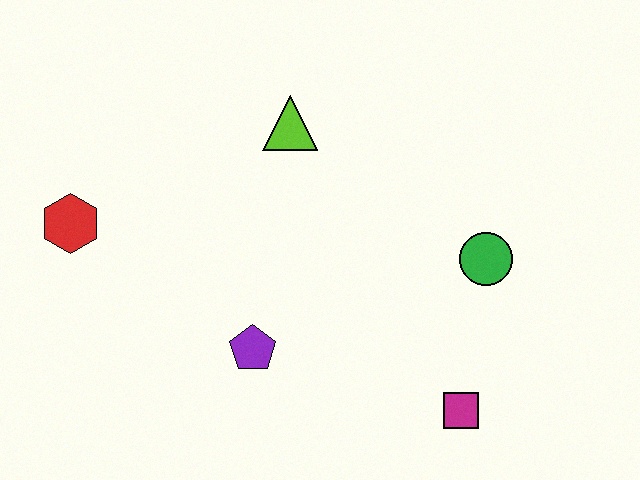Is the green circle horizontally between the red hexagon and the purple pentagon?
No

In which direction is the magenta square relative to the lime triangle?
The magenta square is below the lime triangle.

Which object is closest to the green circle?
The magenta square is closest to the green circle.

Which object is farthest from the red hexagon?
The magenta square is farthest from the red hexagon.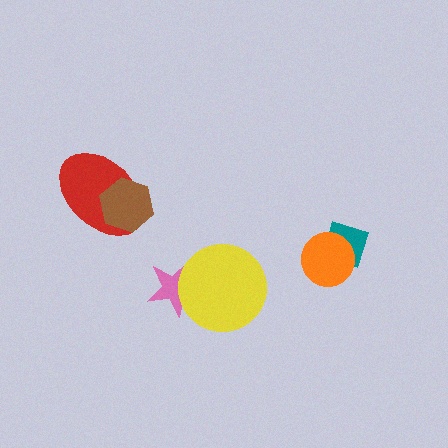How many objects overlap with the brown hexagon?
1 object overlaps with the brown hexagon.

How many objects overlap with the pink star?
1 object overlaps with the pink star.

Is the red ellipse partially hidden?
Yes, it is partially covered by another shape.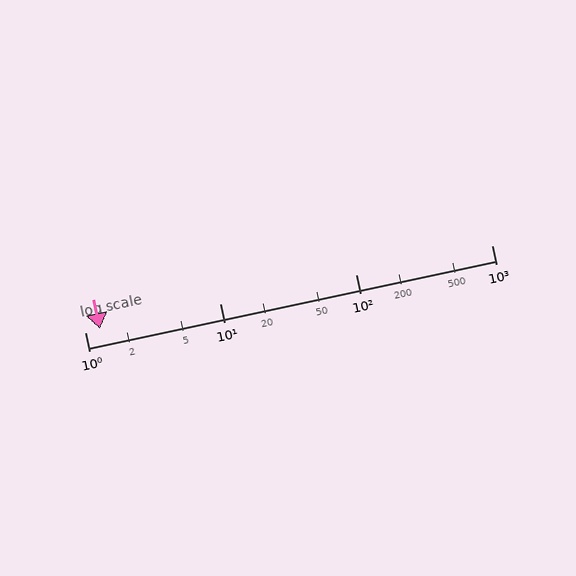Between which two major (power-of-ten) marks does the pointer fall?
The pointer is between 1 and 10.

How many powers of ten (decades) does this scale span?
The scale spans 3 decades, from 1 to 1000.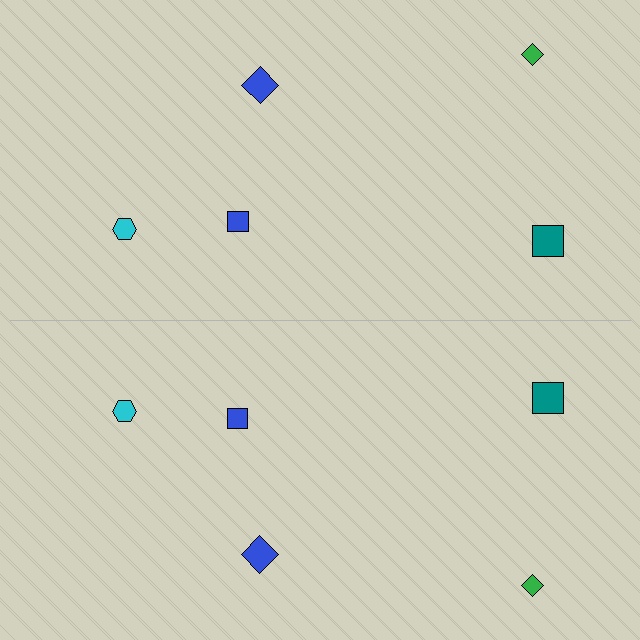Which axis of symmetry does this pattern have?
The pattern has a horizontal axis of symmetry running through the center of the image.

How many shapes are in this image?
There are 10 shapes in this image.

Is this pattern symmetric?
Yes, this pattern has bilateral (reflection) symmetry.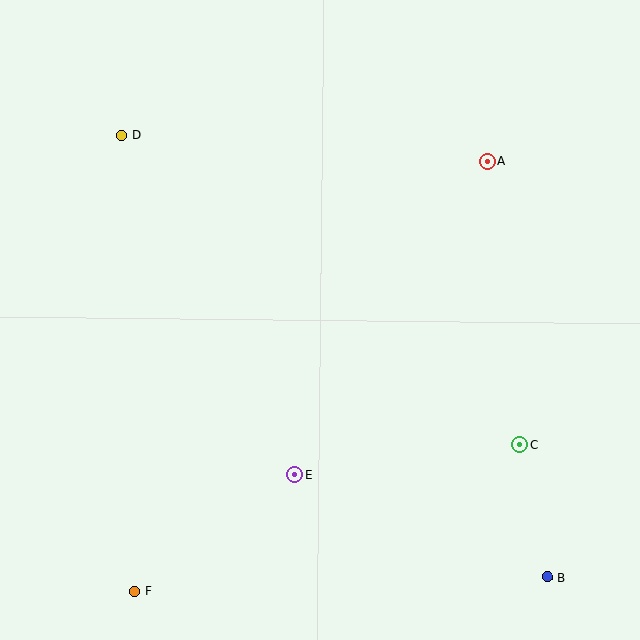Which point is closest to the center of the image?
Point E at (295, 475) is closest to the center.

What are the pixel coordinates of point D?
Point D is at (122, 135).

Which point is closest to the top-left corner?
Point D is closest to the top-left corner.